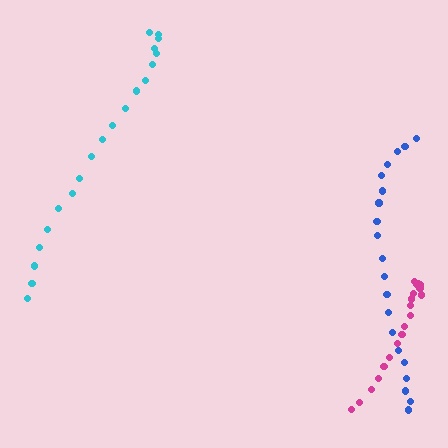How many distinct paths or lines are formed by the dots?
There are 3 distinct paths.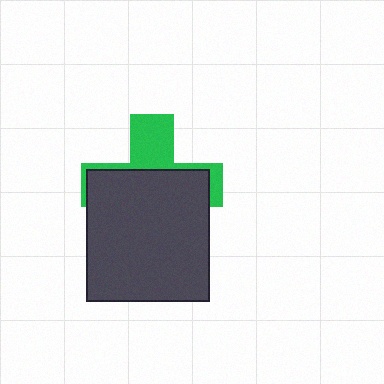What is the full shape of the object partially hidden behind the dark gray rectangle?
The partially hidden object is a green cross.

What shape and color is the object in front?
The object in front is a dark gray rectangle.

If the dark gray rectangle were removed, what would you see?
You would see the complete green cross.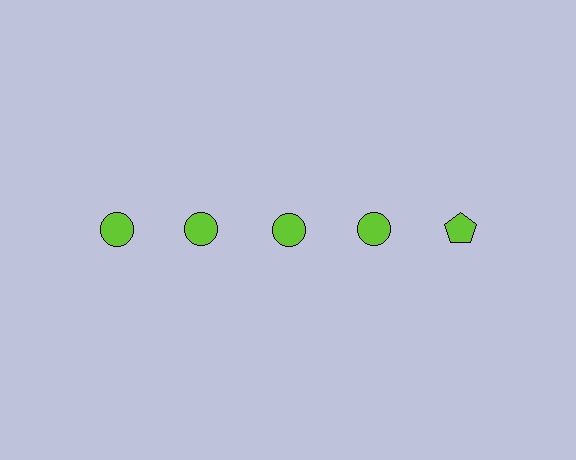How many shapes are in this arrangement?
There are 5 shapes arranged in a grid pattern.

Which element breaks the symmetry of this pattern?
The lime pentagon in the top row, rightmost column breaks the symmetry. All other shapes are lime circles.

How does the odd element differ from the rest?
It has a different shape: pentagon instead of circle.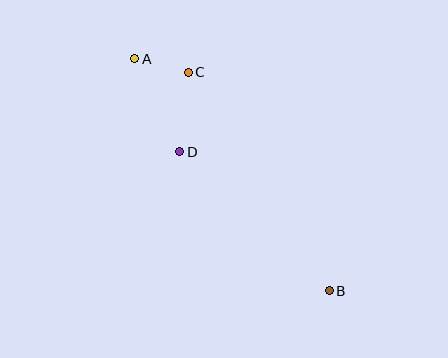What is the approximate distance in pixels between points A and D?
The distance between A and D is approximately 103 pixels.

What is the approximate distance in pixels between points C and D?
The distance between C and D is approximately 80 pixels.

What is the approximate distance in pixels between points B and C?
The distance between B and C is approximately 260 pixels.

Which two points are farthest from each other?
Points A and B are farthest from each other.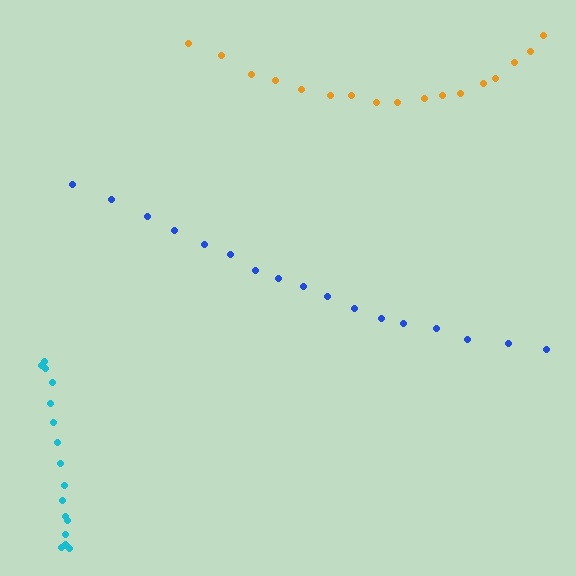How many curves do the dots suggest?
There are 3 distinct paths.